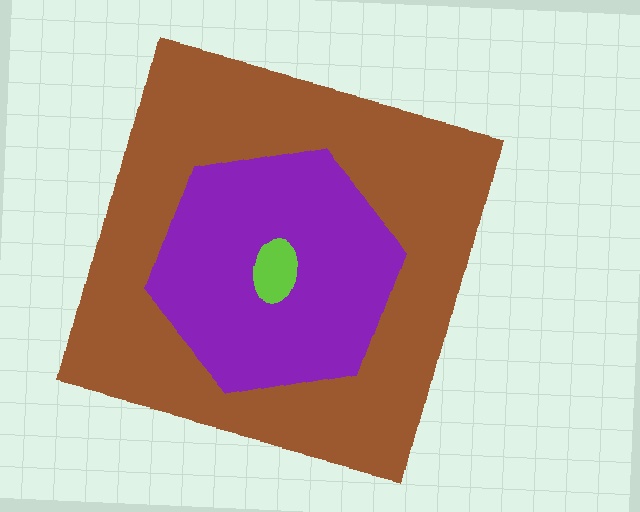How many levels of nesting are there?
3.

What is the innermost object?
The lime ellipse.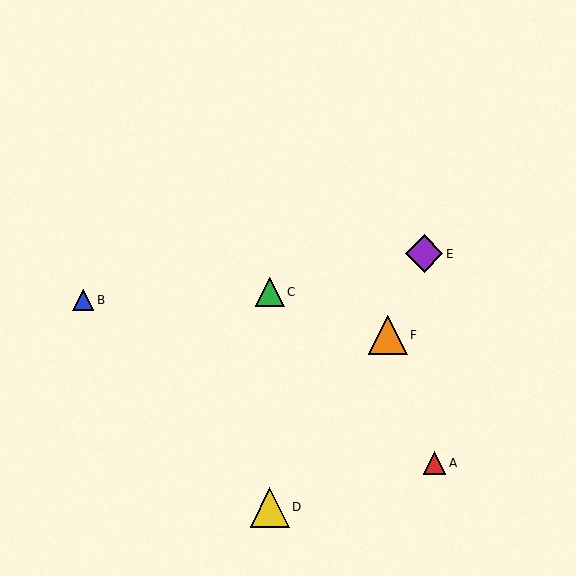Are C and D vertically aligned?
Yes, both are at x≈270.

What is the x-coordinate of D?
Object D is at x≈270.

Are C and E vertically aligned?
No, C is at x≈270 and E is at x≈424.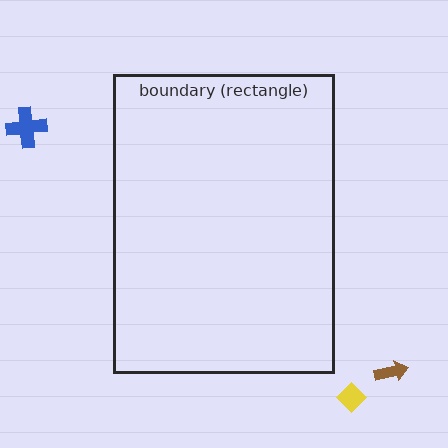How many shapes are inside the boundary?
0 inside, 3 outside.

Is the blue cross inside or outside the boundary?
Outside.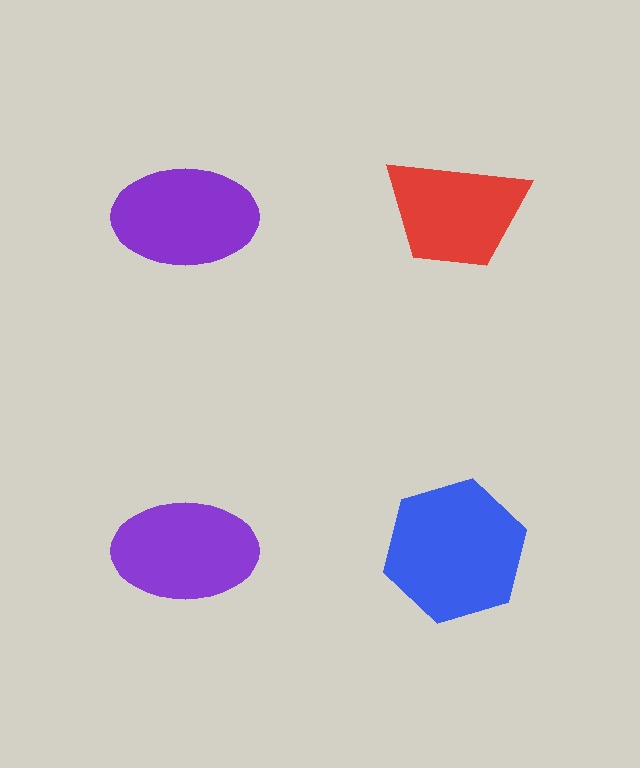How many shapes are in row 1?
2 shapes.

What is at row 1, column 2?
A red trapezoid.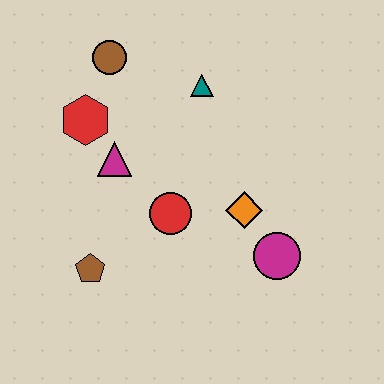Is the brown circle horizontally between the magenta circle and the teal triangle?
No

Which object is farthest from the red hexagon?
The magenta circle is farthest from the red hexagon.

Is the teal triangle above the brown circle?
No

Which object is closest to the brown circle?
The red hexagon is closest to the brown circle.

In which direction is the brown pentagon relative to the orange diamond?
The brown pentagon is to the left of the orange diamond.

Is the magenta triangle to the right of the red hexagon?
Yes